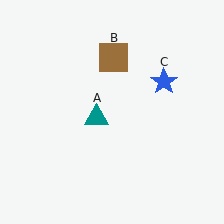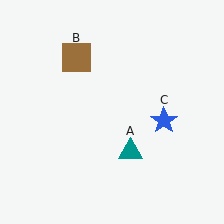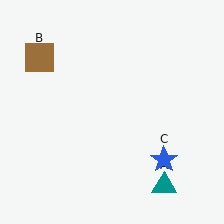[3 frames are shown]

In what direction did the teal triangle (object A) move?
The teal triangle (object A) moved down and to the right.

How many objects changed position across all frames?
3 objects changed position: teal triangle (object A), brown square (object B), blue star (object C).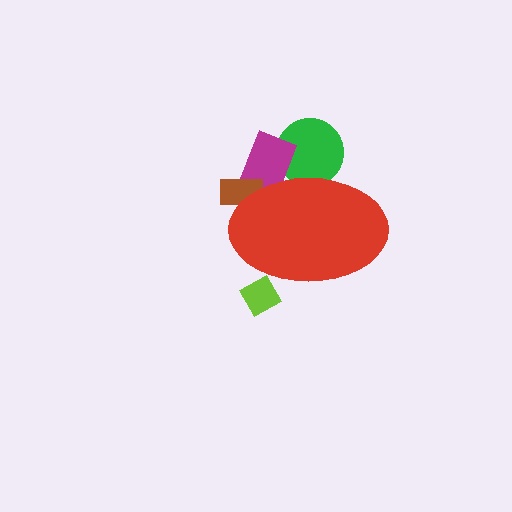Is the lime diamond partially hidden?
Yes, the lime diamond is partially hidden behind the red ellipse.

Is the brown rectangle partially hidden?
Yes, the brown rectangle is partially hidden behind the red ellipse.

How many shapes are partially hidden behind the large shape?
4 shapes are partially hidden.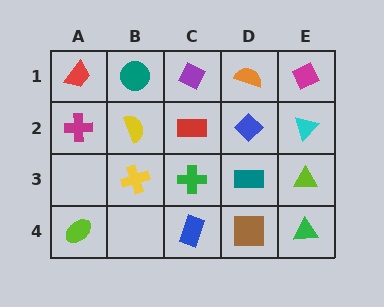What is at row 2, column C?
A red rectangle.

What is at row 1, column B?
A teal circle.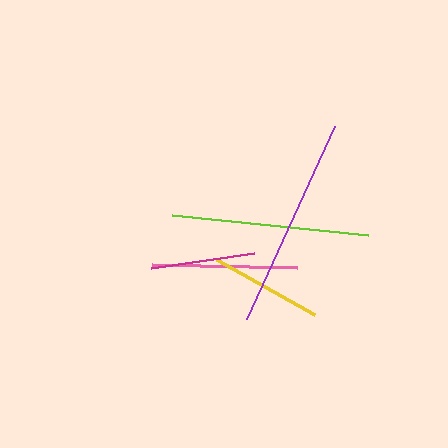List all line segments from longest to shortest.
From longest to shortest: purple, lime, pink, yellow, magenta.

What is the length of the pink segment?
The pink segment is approximately 145 pixels long.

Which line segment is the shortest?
The magenta line is the shortest at approximately 104 pixels.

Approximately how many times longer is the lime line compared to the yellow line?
The lime line is approximately 1.8 times the length of the yellow line.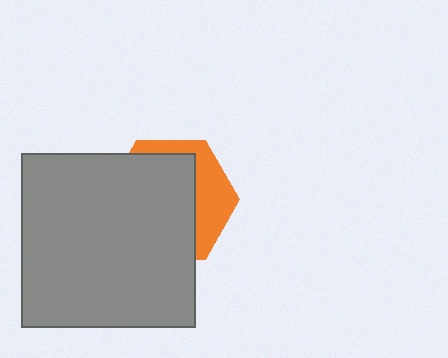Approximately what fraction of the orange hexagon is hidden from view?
Roughly 67% of the orange hexagon is hidden behind the gray square.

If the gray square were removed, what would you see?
You would see the complete orange hexagon.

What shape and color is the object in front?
The object in front is a gray square.